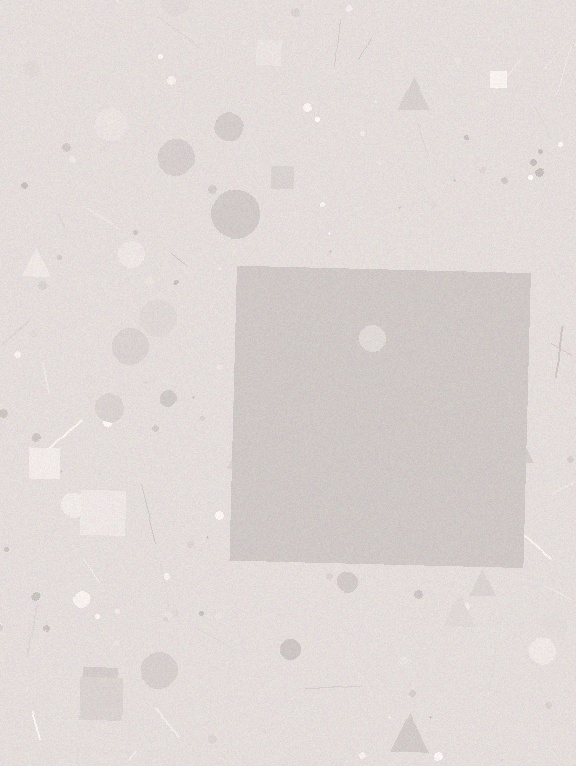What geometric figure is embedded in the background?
A square is embedded in the background.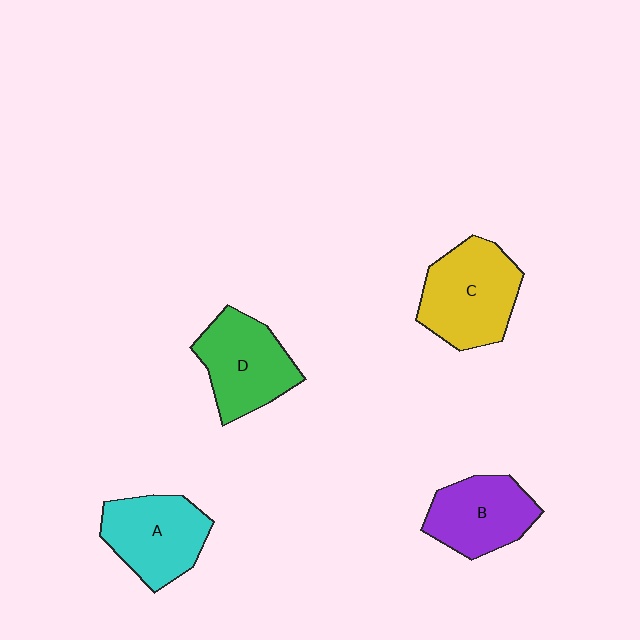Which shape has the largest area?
Shape C (yellow).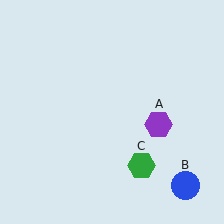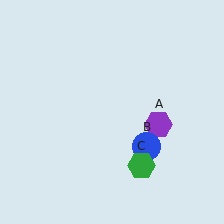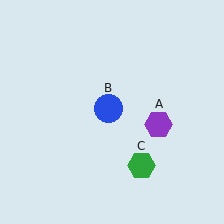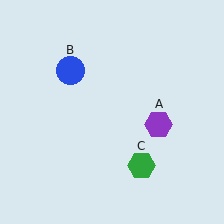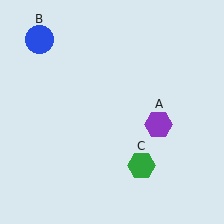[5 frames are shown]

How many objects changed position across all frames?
1 object changed position: blue circle (object B).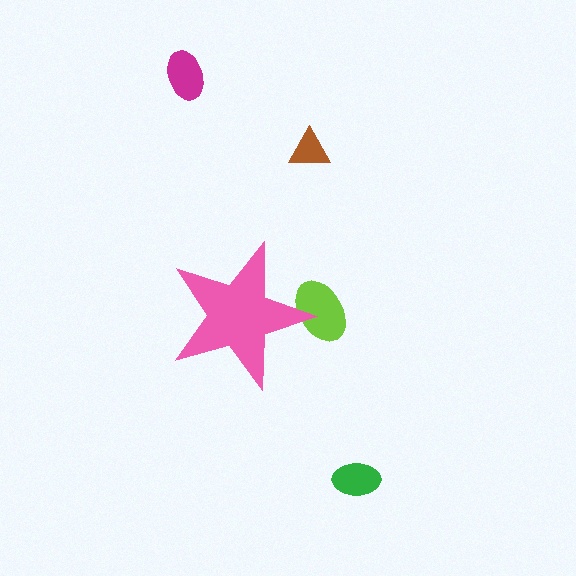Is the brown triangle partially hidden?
No, the brown triangle is fully visible.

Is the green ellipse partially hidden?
No, the green ellipse is fully visible.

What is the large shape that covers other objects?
A pink star.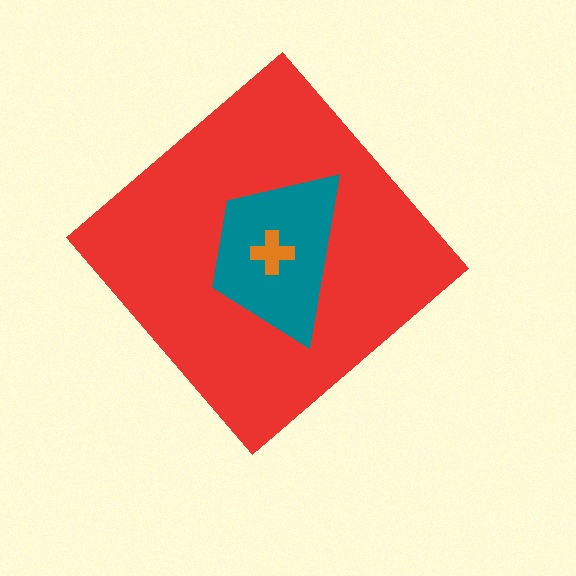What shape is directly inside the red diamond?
The teal trapezoid.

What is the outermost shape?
The red diamond.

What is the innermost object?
The orange cross.